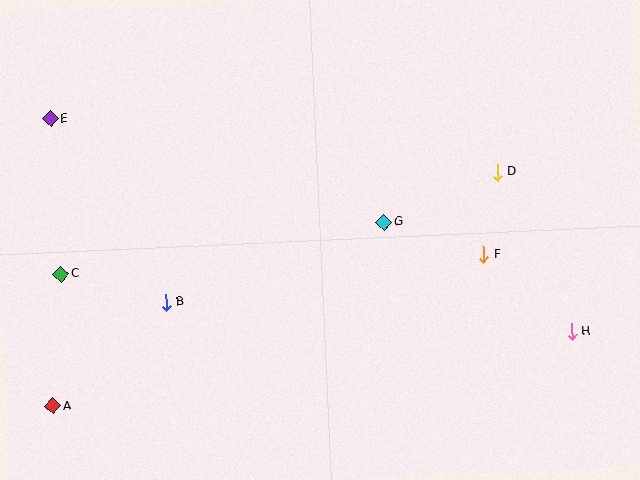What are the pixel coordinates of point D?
Point D is at (497, 172).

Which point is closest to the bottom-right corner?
Point H is closest to the bottom-right corner.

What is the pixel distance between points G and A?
The distance between G and A is 379 pixels.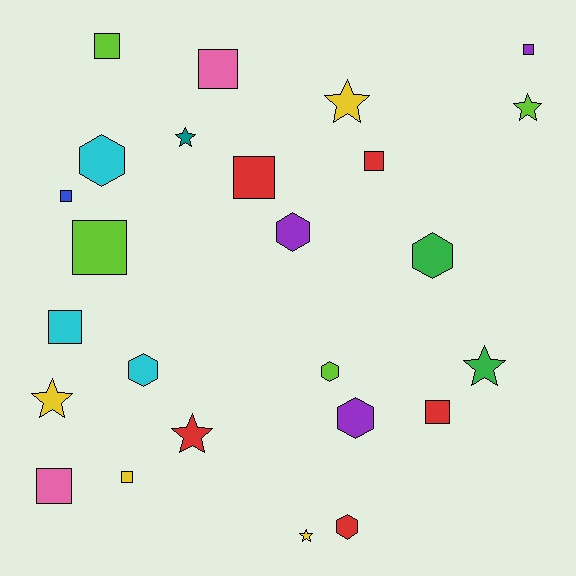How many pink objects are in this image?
There are 2 pink objects.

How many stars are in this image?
There are 7 stars.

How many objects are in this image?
There are 25 objects.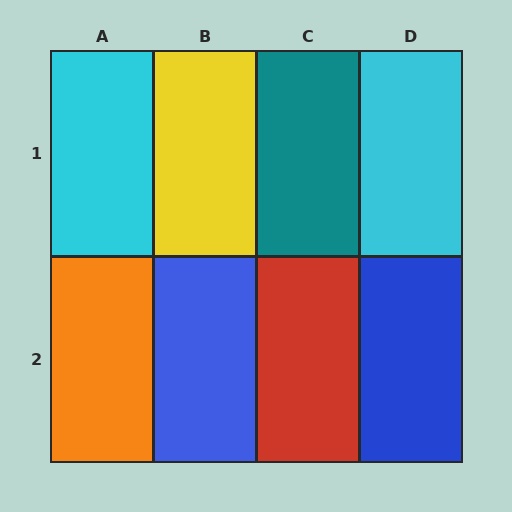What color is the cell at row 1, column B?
Yellow.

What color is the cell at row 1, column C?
Teal.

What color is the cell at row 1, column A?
Cyan.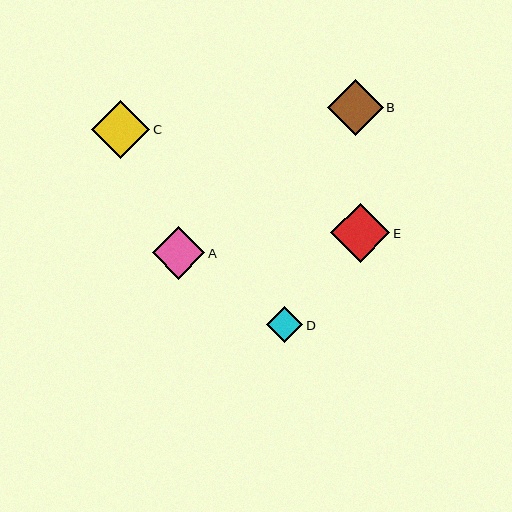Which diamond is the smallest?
Diamond D is the smallest with a size of approximately 36 pixels.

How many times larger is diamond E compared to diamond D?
Diamond E is approximately 1.6 times the size of diamond D.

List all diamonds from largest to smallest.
From largest to smallest: E, C, B, A, D.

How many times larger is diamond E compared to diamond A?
Diamond E is approximately 1.1 times the size of diamond A.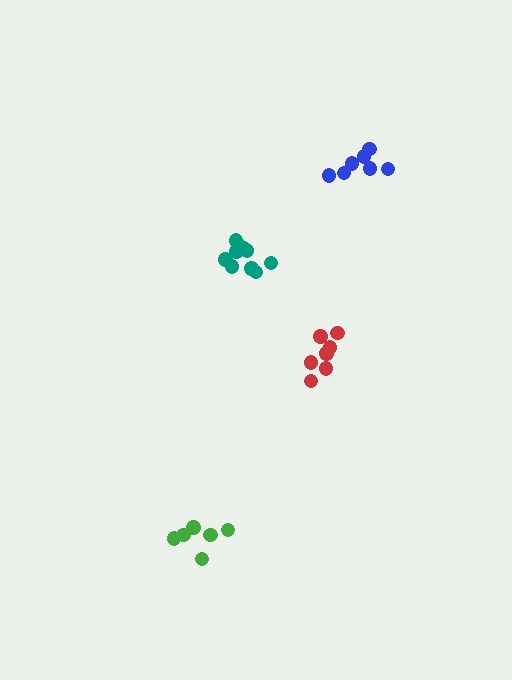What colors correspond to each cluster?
The clusters are colored: green, teal, blue, red.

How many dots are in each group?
Group 1: 6 dots, Group 2: 10 dots, Group 3: 7 dots, Group 4: 7 dots (30 total).